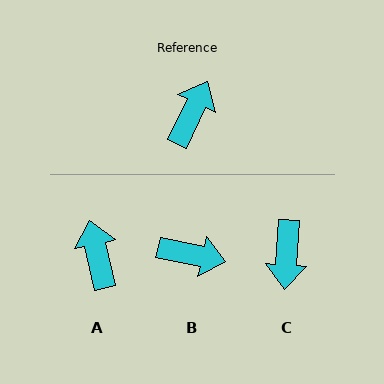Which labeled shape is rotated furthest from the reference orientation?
C, about 158 degrees away.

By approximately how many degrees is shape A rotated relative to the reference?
Approximately 39 degrees counter-clockwise.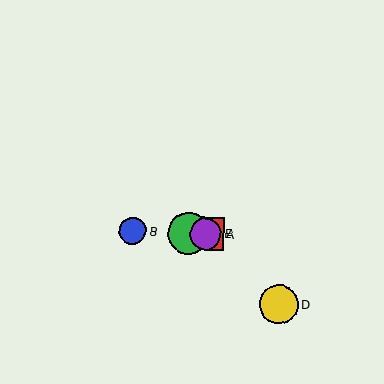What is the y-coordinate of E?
Object E is at y≈234.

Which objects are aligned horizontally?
Objects A, B, C, E are aligned horizontally.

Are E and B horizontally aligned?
Yes, both are at y≈234.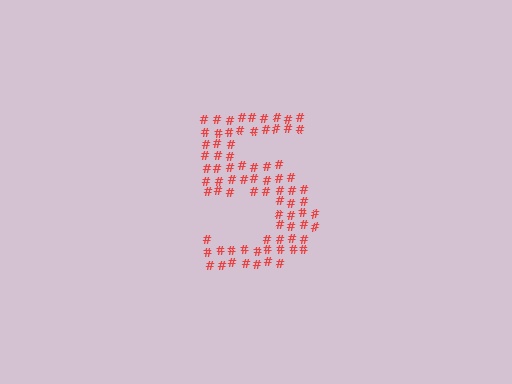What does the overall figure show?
The overall figure shows the digit 5.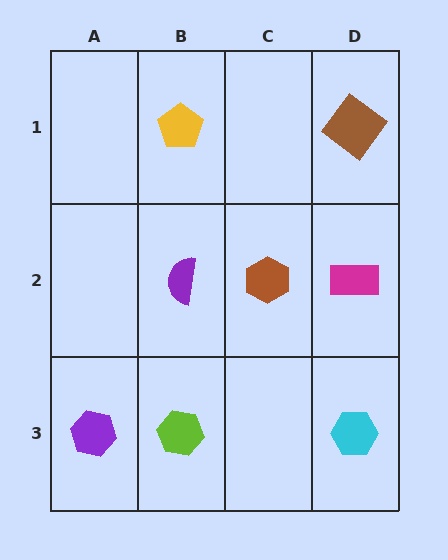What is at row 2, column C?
A brown hexagon.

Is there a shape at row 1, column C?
No, that cell is empty.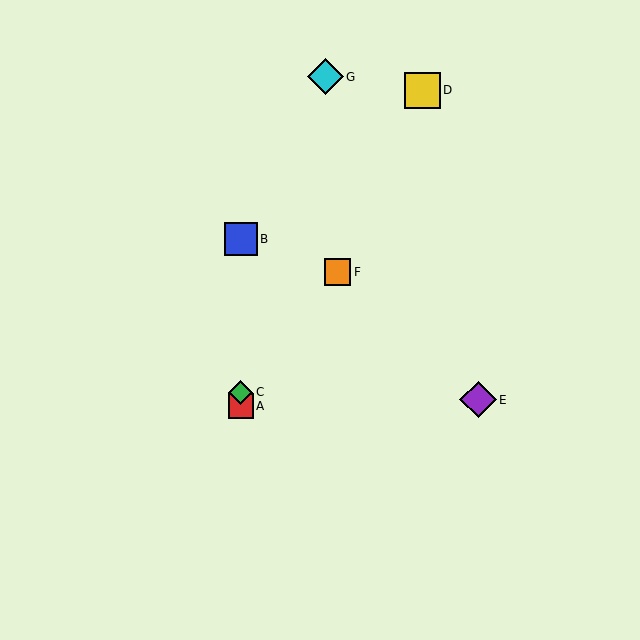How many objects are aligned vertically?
3 objects (A, B, C) are aligned vertically.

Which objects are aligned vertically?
Objects A, B, C are aligned vertically.